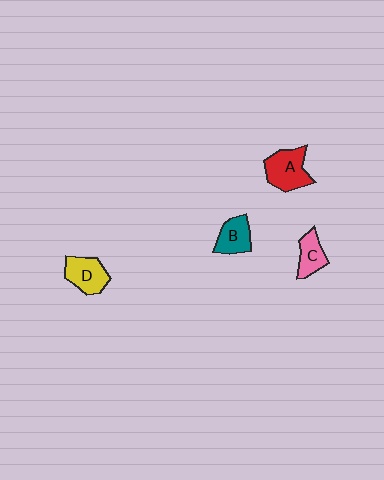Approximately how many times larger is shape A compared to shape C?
Approximately 1.6 times.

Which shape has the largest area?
Shape A (red).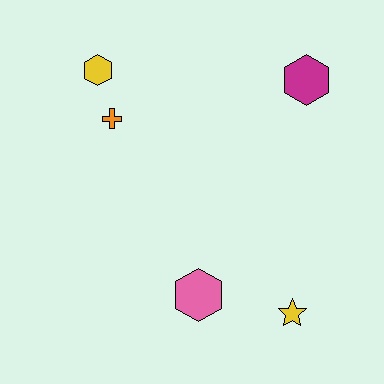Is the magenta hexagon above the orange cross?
Yes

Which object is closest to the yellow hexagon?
The orange cross is closest to the yellow hexagon.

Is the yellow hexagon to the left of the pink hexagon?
Yes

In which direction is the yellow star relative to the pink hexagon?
The yellow star is to the right of the pink hexagon.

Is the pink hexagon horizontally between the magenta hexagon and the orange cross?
Yes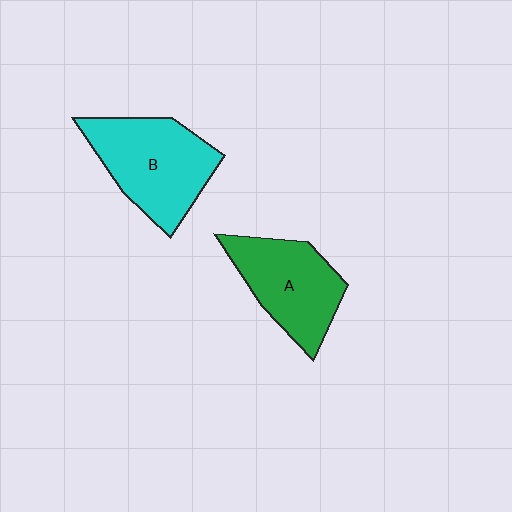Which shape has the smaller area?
Shape A (green).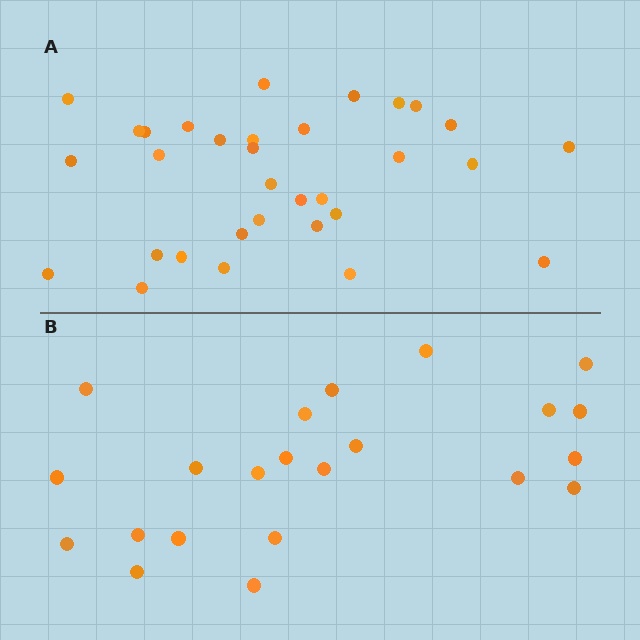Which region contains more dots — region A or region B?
Region A (the top region) has more dots.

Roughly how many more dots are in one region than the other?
Region A has roughly 10 or so more dots than region B.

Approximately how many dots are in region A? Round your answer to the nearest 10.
About 30 dots. (The exact count is 32, which rounds to 30.)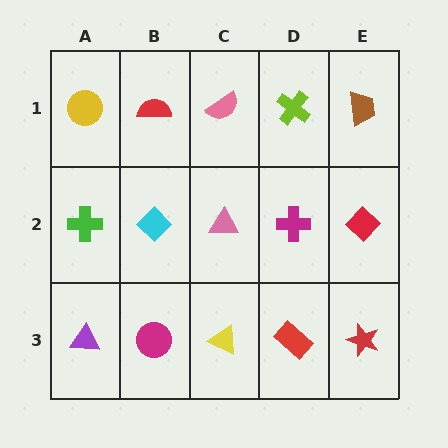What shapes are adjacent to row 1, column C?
A pink triangle (row 2, column C), a red semicircle (row 1, column B), a lime cross (row 1, column D).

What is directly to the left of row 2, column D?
A pink triangle.